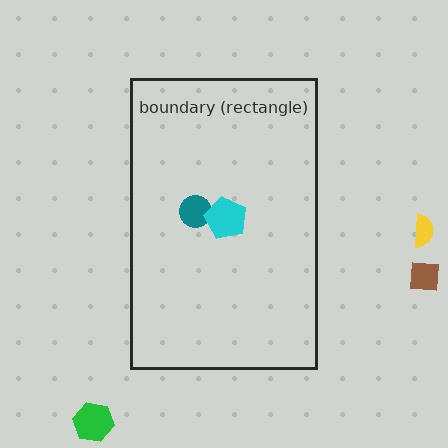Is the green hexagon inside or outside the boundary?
Outside.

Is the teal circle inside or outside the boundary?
Inside.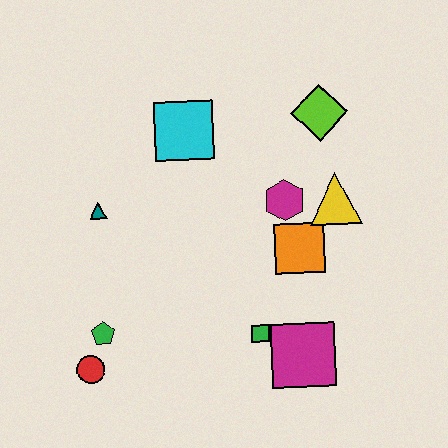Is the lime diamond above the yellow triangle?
Yes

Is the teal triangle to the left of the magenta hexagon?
Yes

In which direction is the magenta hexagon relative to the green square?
The magenta hexagon is above the green square.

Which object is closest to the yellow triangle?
The magenta hexagon is closest to the yellow triangle.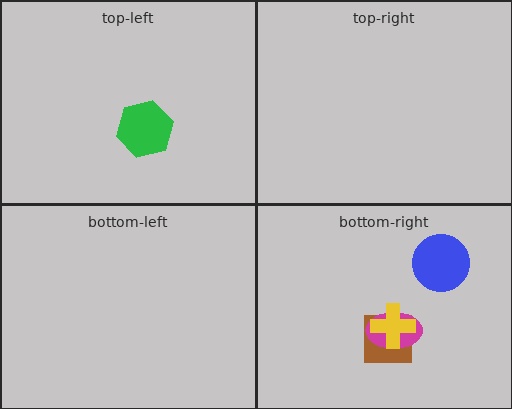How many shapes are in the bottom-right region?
4.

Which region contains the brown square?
The bottom-right region.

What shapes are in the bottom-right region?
The blue circle, the brown square, the magenta ellipse, the yellow cross.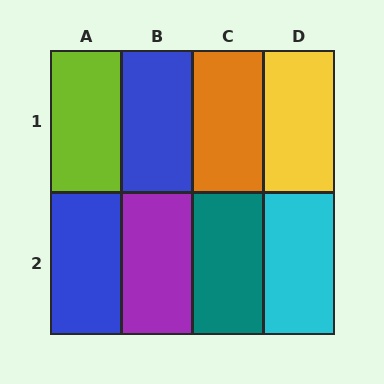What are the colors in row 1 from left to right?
Lime, blue, orange, yellow.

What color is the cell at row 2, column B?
Purple.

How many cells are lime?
1 cell is lime.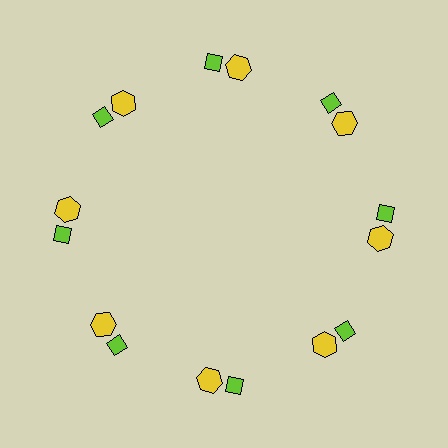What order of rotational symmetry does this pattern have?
This pattern has 8-fold rotational symmetry.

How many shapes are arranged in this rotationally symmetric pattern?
There are 16 shapes, arranged in 8 groups of 2.